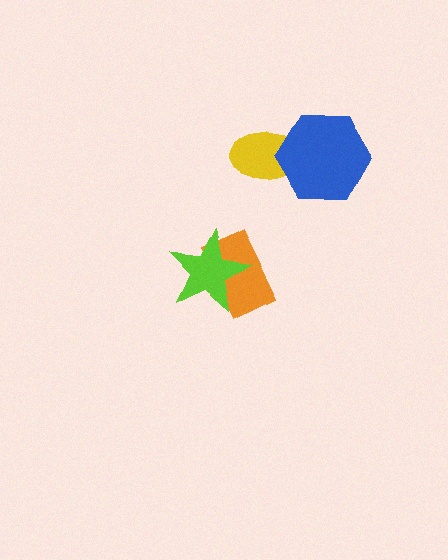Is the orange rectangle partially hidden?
Yes, it is partially covered by another shape.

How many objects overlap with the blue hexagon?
1 object overlaps with the blue hexagon.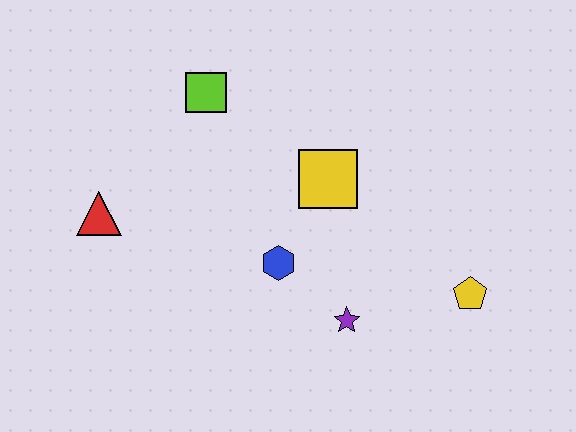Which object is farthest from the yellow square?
The red triangle is farthest from the yellow square.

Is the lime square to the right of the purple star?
No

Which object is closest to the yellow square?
The blue hexagon is closest to the yellow square.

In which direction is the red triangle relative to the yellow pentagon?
The red triangle is to the left of the yellow pentagon.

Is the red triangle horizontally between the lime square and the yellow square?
No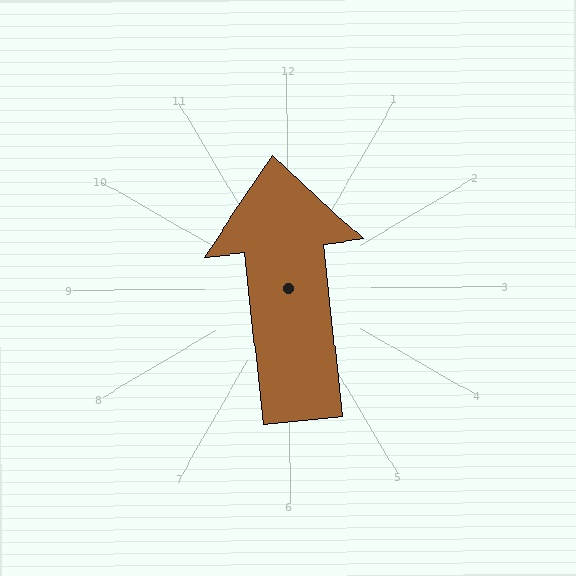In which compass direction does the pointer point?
North.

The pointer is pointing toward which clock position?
Roughly 12 o'clock.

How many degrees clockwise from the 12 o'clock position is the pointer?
Approximately 354 degrees.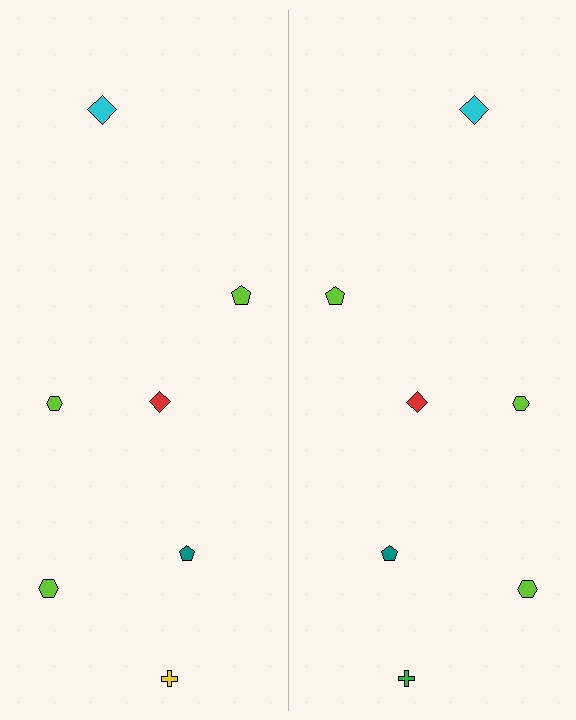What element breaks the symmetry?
The green cross on the right side breaks the symmetry — its mirror counterpart is yellow.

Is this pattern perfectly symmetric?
No, the pattern is not perfectly symmetric. The green cross on the right side breaks the symmetry — its mirror counterpart is yellow.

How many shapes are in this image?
There are 14 shapes in this image.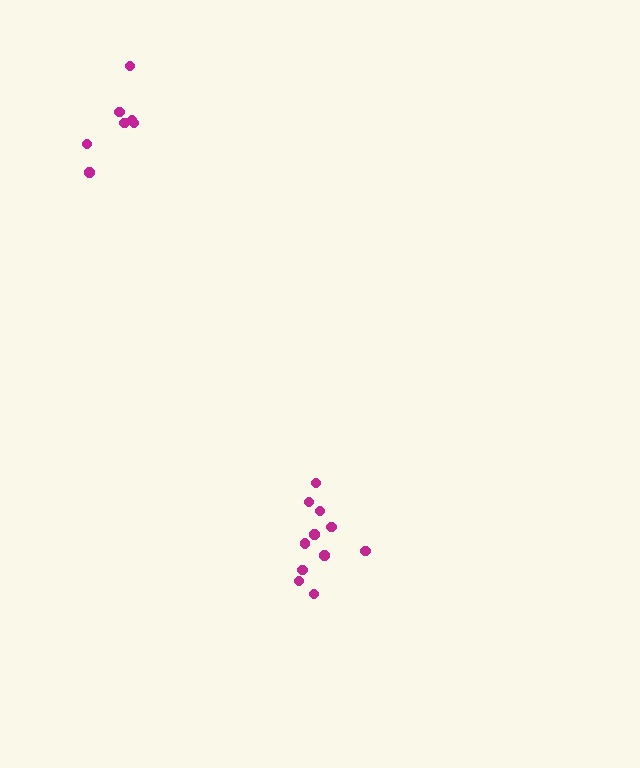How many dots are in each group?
Group 1: 11 dots, Group 2: 7 dots (18 total).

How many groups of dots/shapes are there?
There are 2 groups.